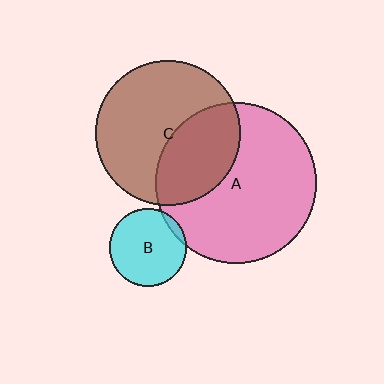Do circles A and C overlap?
Yes.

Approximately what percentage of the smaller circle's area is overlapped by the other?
Approximately 35%.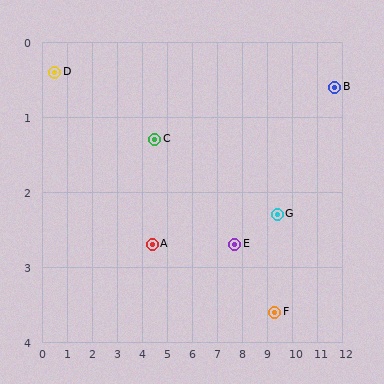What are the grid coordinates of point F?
Point F is at approximately (9.3, 3.6).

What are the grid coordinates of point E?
Point E is at approximately (7.7, 2.7).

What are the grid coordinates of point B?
Point B is at approximately (11.7, 0.6).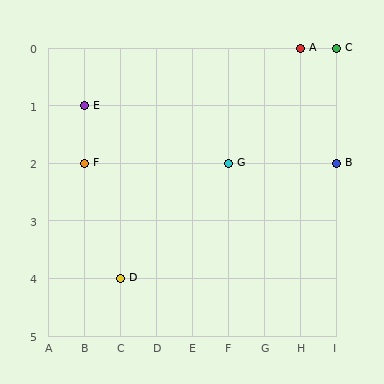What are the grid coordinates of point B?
Point B is at grid coordinates (I, 2).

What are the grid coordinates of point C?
Point C is at grid coordinates (I, 0).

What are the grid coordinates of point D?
Point D is at grid coordinates (C, 4).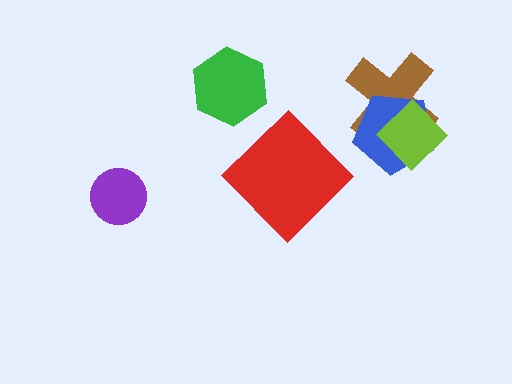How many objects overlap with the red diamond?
0 objects overlap with the red diamond.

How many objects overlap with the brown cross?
2 objects overlap with the brown cross.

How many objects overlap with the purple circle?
0 objects overlap with the purple circle.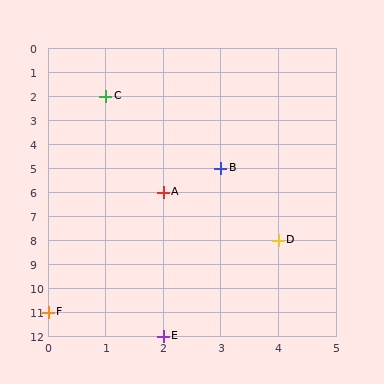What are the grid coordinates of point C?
Point C is at grid coordinates (1, 2).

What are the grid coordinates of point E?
Point E is at grid coordinates (2, 12).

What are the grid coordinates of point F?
Point F is at grid coordinates (0, 11).